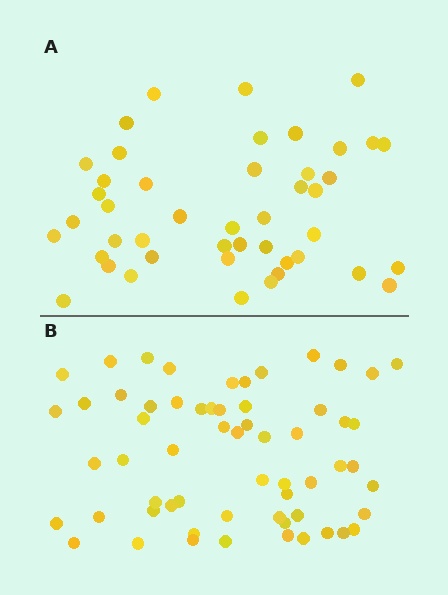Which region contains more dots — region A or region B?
Region B (the bottom region) has more dots.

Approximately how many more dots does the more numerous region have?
Region B has approximately 15 more dots than region A.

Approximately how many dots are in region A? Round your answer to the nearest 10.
About 40 dots. (The exact count is 45, which rounds to 40.)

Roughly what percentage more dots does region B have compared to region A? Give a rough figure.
About 35% more.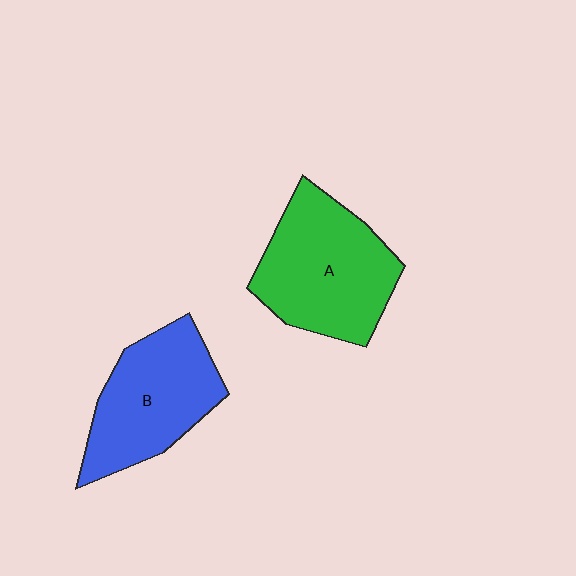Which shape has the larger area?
Shape A (green).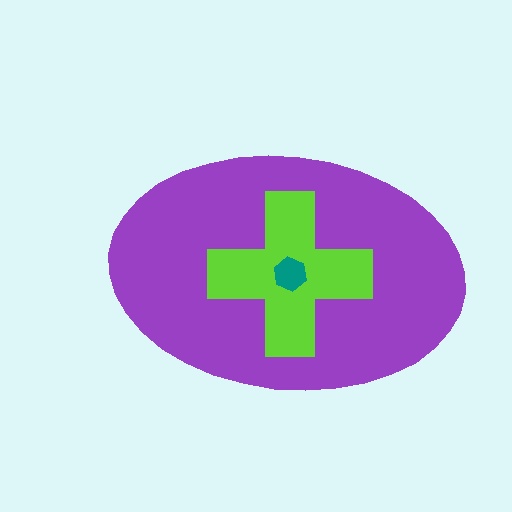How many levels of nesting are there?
3.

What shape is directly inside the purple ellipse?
The lime cross.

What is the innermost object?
The teal hexagon.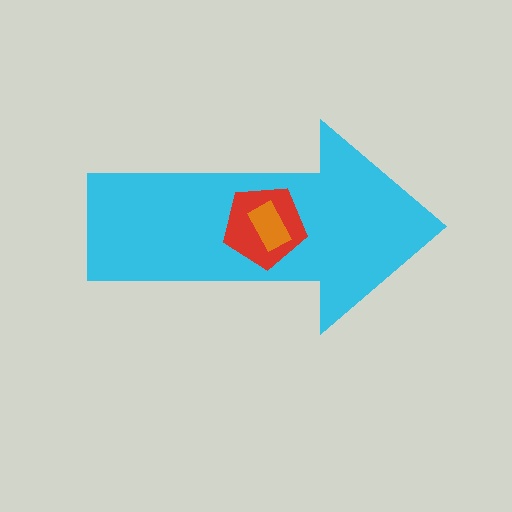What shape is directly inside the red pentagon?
The orange rectangle.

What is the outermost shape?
The cyan arrow.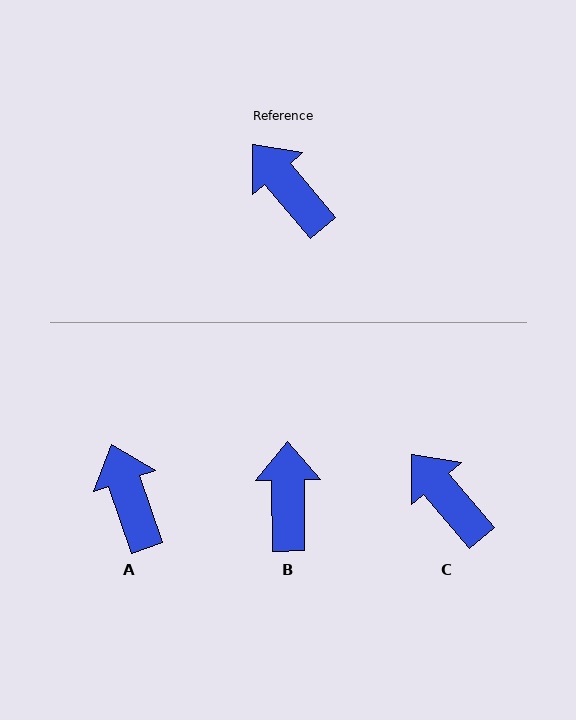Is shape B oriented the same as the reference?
No, it is off by about 39 degrees.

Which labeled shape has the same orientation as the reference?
C.